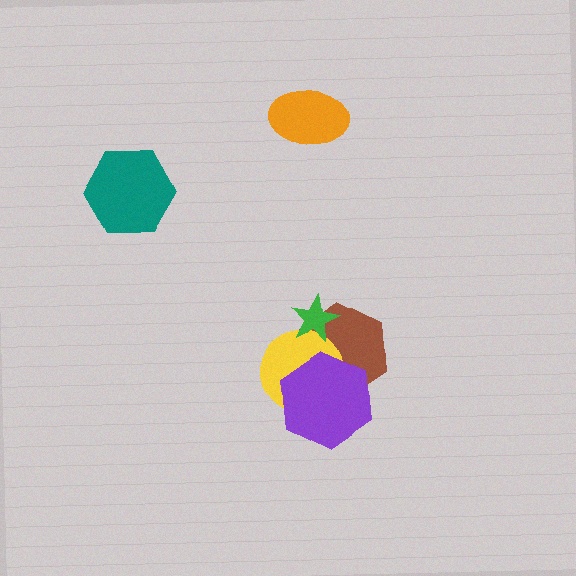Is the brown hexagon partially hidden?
Yes, it is partially covered by another shape.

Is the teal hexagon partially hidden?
No, no other shape covers it.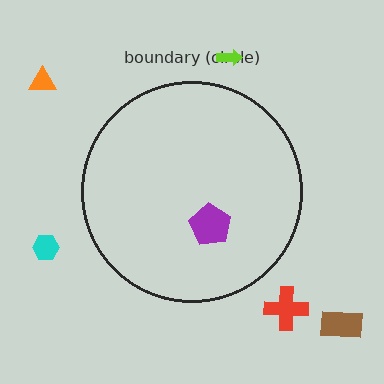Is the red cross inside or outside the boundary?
Outside.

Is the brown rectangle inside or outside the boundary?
Outside.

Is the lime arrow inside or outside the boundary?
Outside.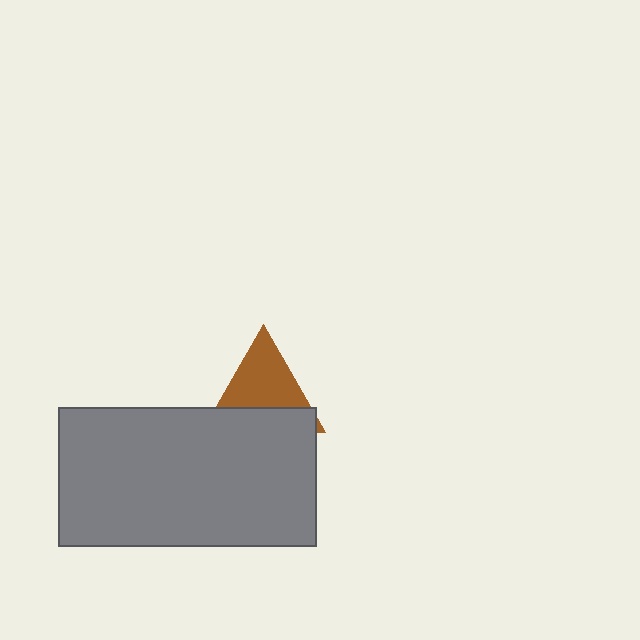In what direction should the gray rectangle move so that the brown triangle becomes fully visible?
The gray rectangle should move down. That is the shortest direction to clear the overlap and leave the brown triangle fully visible.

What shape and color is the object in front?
The object in front is a gray rectangle.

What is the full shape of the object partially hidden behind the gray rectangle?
The partially hidden object is a brown triangle.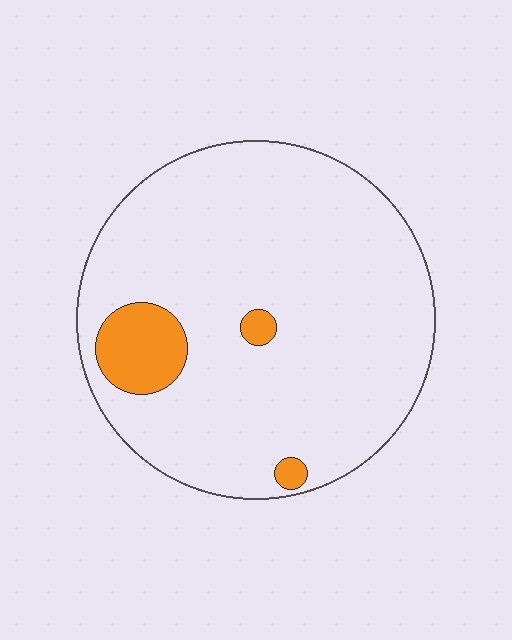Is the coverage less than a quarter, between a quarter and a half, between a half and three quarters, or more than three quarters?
Less than a quarter.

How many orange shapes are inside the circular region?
3.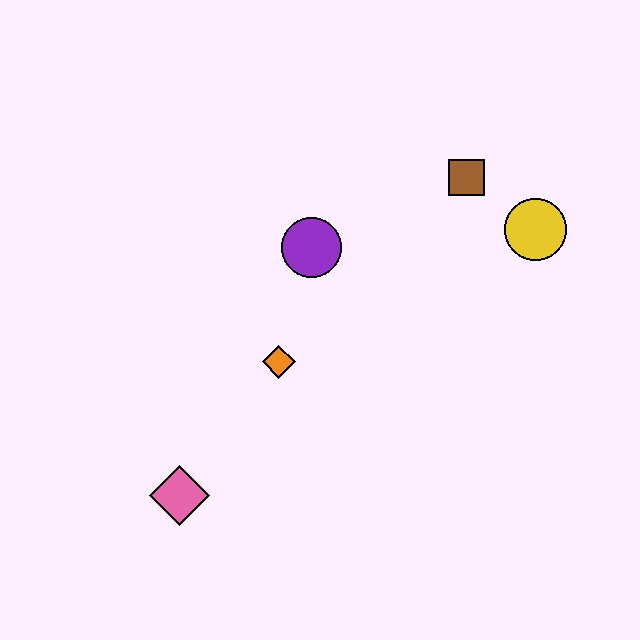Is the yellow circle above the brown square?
No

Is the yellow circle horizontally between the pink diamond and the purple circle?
No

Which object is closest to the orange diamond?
The purple circle is closest to the orange diamond.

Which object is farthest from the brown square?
The pink diamond is farthest from the brown square.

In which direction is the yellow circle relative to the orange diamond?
The yellow circle is to the right of the orange diamond.